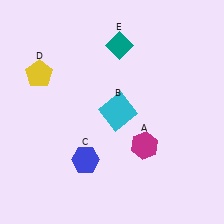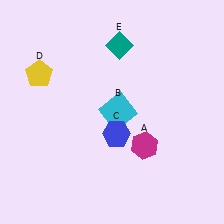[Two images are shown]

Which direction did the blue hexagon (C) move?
The blue hexagon (C) moved right.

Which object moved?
The blue hexagon (C) moved right.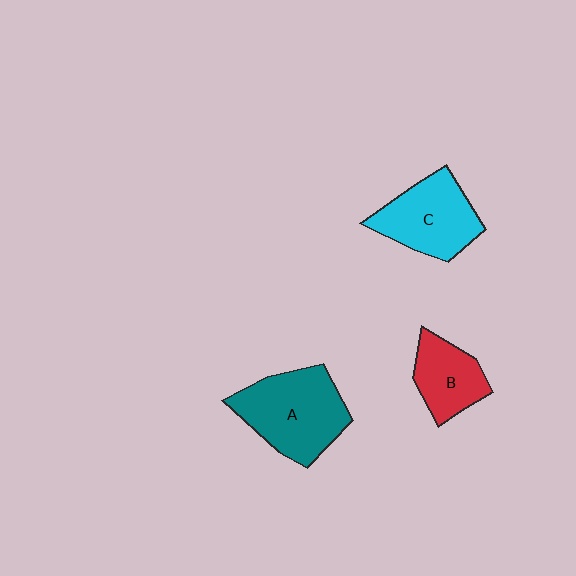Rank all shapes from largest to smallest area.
From largest to smallest: A (teal), C (cyan), B (red).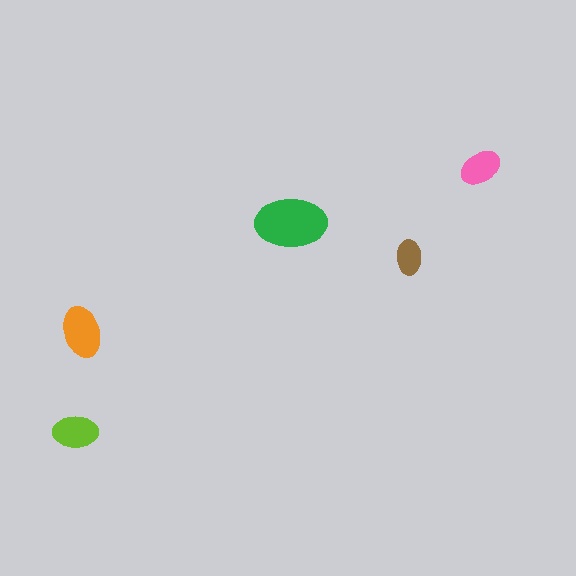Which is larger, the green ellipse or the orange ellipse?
The green one.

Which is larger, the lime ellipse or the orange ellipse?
The orange one.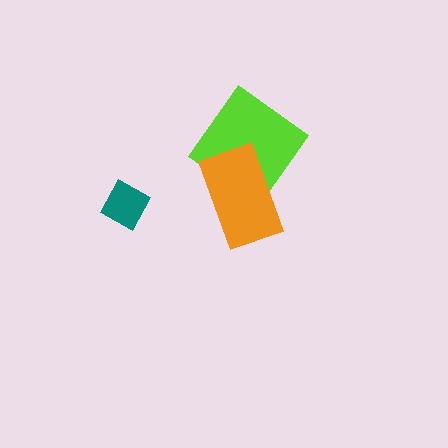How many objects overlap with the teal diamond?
0 objects overlap with the teal diamond.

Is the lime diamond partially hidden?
Yes, it is partially covered by another shape.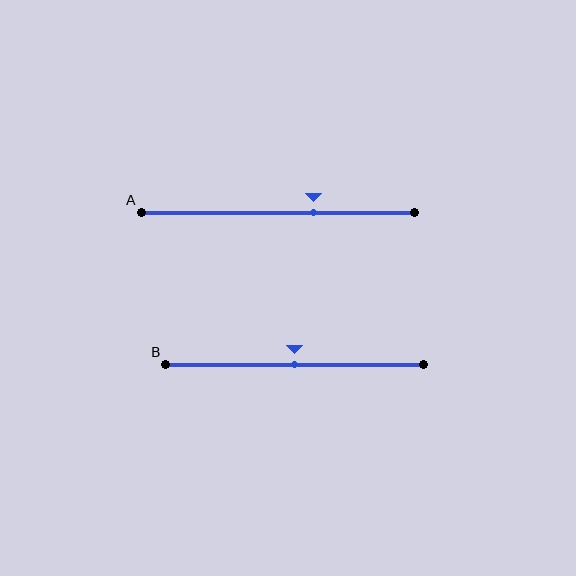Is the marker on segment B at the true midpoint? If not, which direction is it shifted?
Yes, the marker on segment B is at the true midpoint.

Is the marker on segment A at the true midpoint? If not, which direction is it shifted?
No, the marker on segment A is shifted to the right by about 13% of the segment length.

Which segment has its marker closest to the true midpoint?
Segment B has its marker closest to the true midpoint.